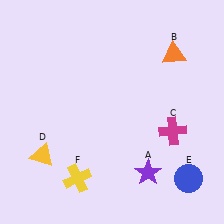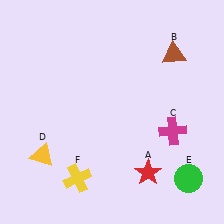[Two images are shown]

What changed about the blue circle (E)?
In Image 1, E is blue. In Image 2, it changed to green.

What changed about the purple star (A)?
In Image 1, A is purple. In Image 2, it changed to red.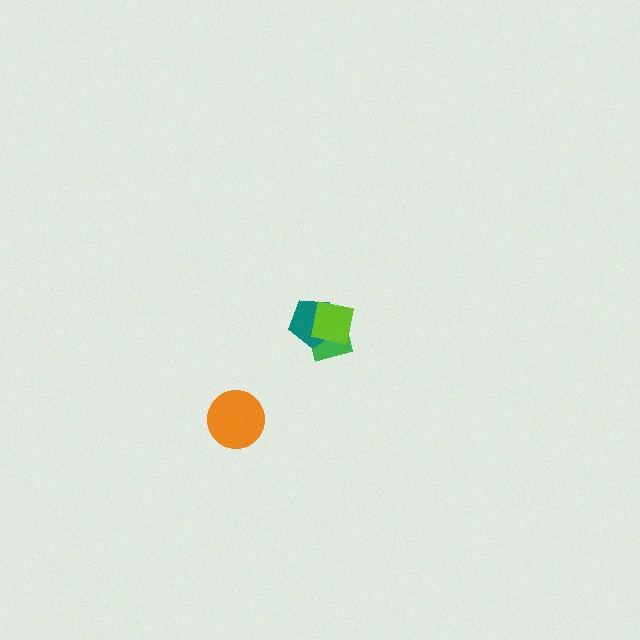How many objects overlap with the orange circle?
0 objects overlap with the orange circle.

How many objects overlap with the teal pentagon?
2 objects overlap with the teal pentagon.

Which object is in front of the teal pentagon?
The lime square is in front of the teal pentagon.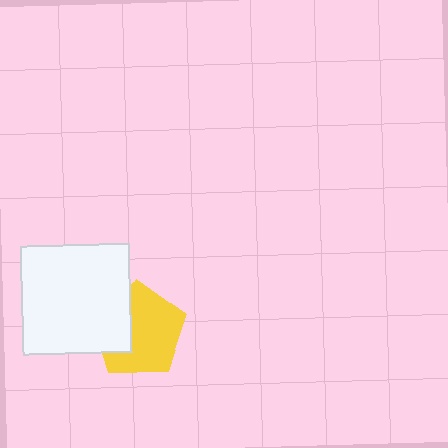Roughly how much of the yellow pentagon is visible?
Most of it is visible (roughly 67%).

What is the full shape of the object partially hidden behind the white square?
The partially hidden object is a yellow pentagon.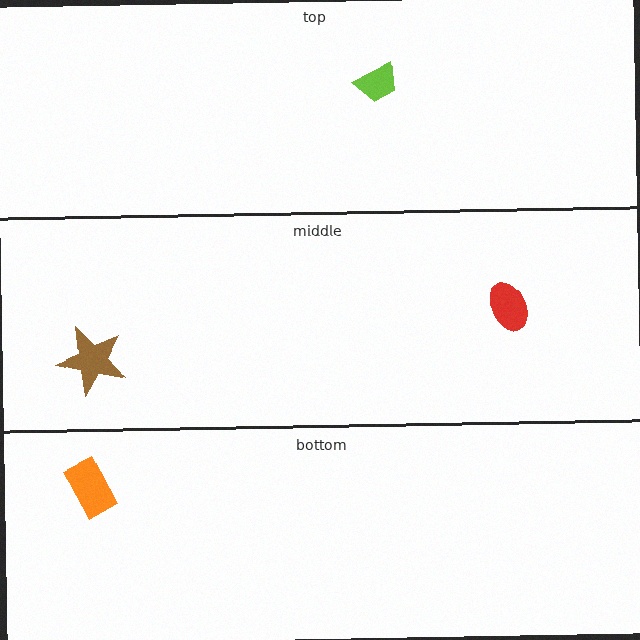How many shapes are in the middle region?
2.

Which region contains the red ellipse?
The middle region.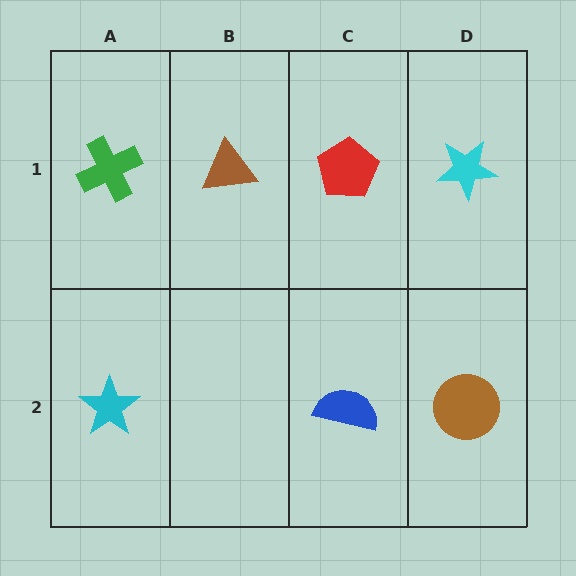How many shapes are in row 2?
3 shapes.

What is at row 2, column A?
A cyan star.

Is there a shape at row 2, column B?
No, that cell is empty.